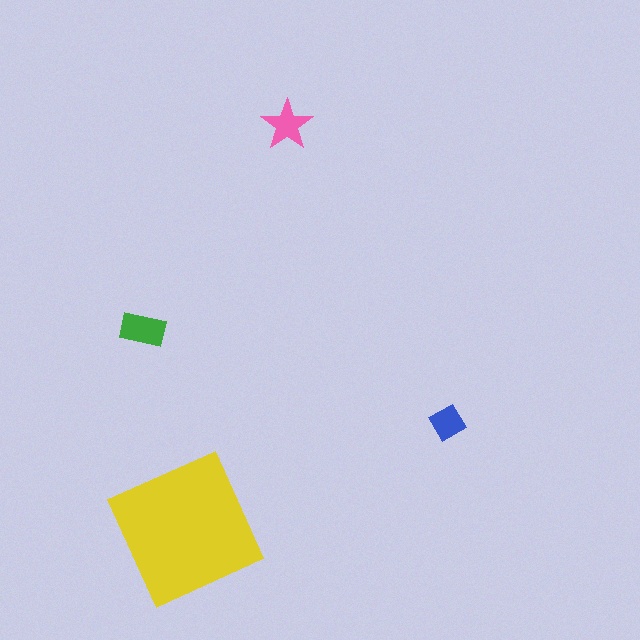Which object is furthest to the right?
The blue diamond is rightmost.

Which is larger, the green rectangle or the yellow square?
The yellow square.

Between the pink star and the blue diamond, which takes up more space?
The pink star.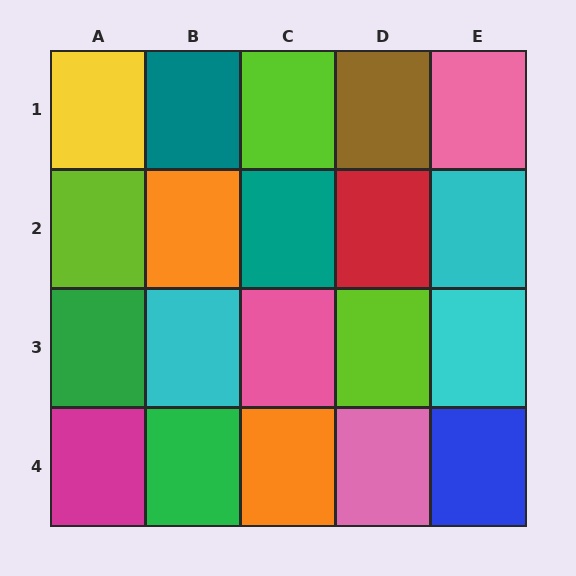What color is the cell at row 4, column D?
Pink.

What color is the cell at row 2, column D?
Red.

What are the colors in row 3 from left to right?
Green, cyan, pink, lime, cyan.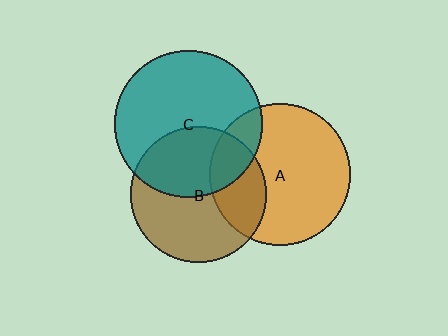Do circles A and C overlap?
Yes.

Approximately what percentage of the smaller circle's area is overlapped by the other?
Approximately 15%.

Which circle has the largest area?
Circle C (teal).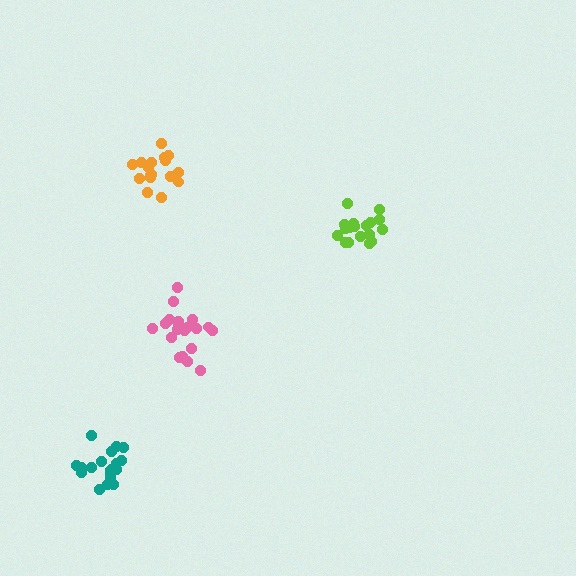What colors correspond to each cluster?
The clusters are colored: orange, lime, pink, teal.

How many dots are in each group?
Group 1: 17 dots, Group 2: 19 dots, Group 3: 20 dots, Group 4: 20 dots (76 total).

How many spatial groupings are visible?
There are 4 spatial groupings.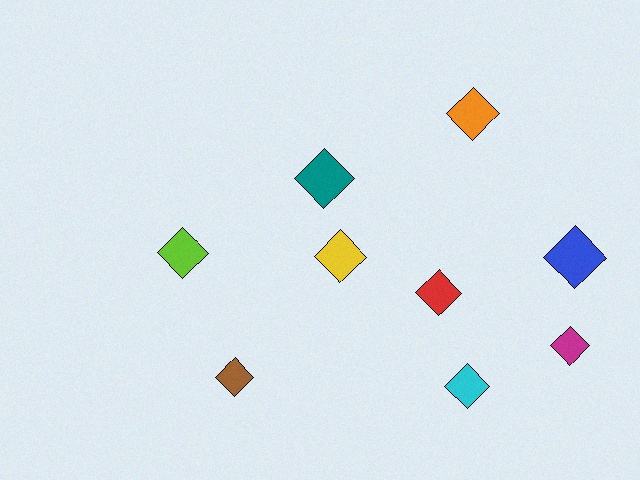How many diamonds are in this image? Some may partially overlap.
There are 9 diamonds.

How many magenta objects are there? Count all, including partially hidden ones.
There is 1 magenta object.